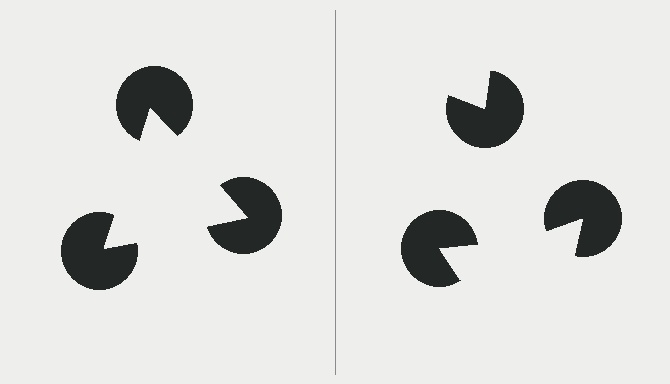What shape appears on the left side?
An illusory triangle.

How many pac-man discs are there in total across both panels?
6 — 3 on each side.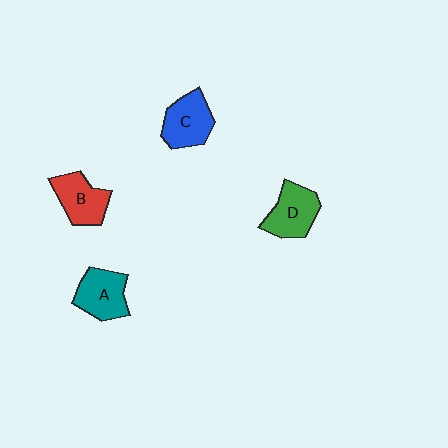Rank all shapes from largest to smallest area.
From largest to smallest: C (blue), D (green), A (teal), B (red).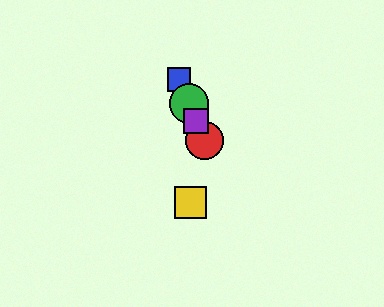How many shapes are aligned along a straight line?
4 shapes (the red circle, the blue square, the green circle, the purple square) are aligned along a straight line.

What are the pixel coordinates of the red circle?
The red circle is at (204, 140).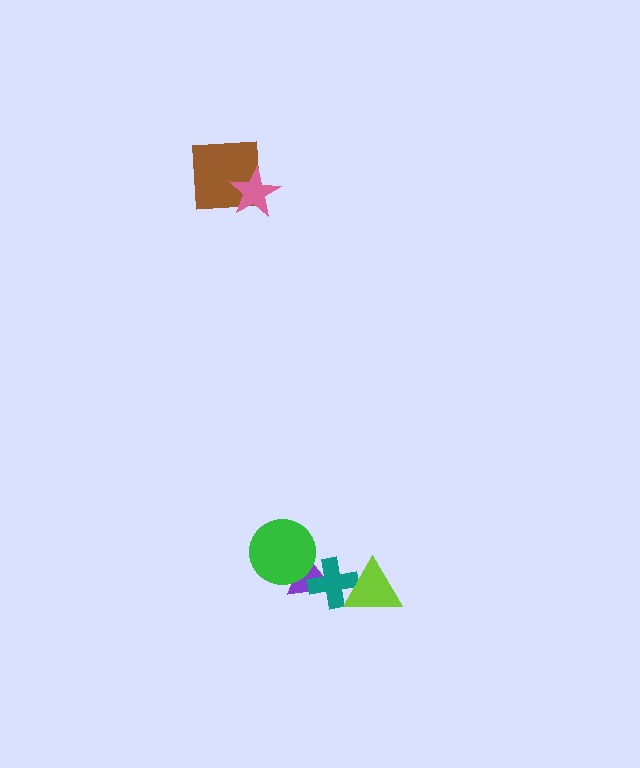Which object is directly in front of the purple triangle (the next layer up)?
The teal cross is directly in front of the purple triangle.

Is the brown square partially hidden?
Yes, it is partially covered by another shape.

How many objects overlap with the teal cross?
2 objects overlap with the teal cross.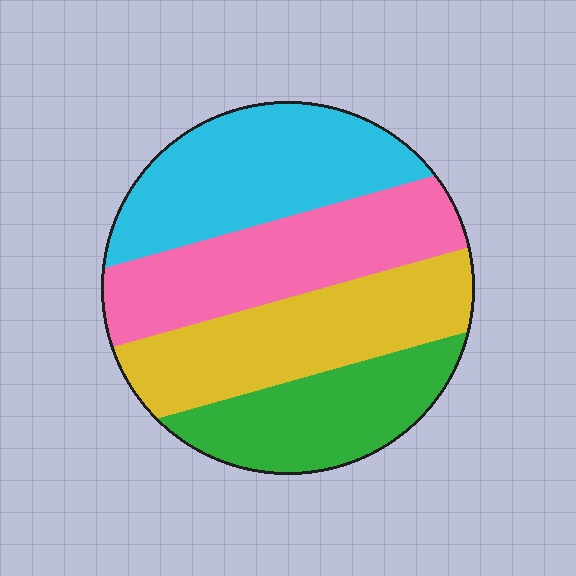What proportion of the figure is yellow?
Yellow takes up between a sixth and a third of the figure.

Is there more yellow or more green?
Yellow.